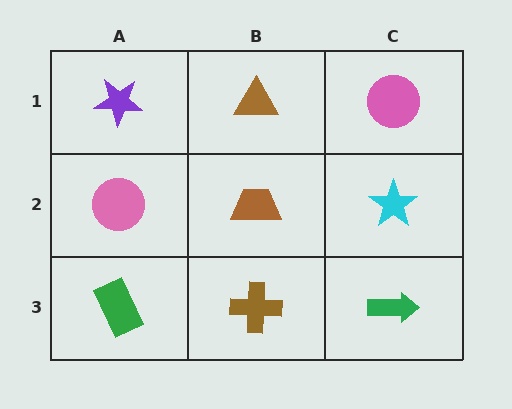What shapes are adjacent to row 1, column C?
A cyan star (row 2, column C), a brown triangle (row 1, column B).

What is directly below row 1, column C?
A cyan star.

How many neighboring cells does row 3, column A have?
2.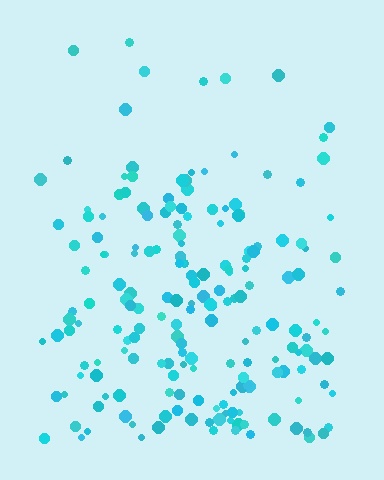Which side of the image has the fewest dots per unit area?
The top.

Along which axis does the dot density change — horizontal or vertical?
Vertical.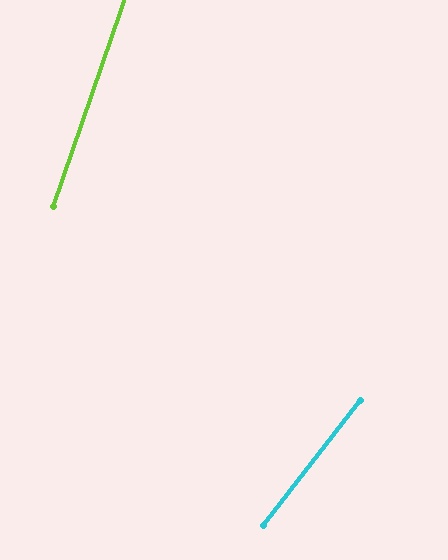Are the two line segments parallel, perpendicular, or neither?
Neither parallel nor perpendicular — they differ by about 19°.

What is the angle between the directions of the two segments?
Approximately 19 degrees.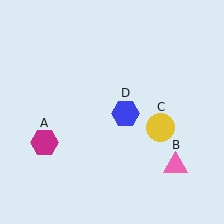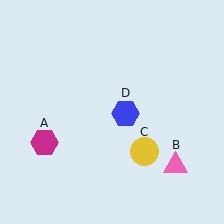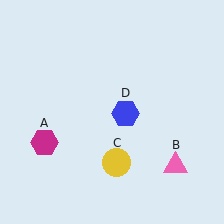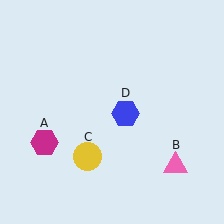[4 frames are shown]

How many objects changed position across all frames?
1 object changed position: yellow circle (object C).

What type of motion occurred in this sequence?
The yellow circle (object C) rotated clockwise around the center of the scene.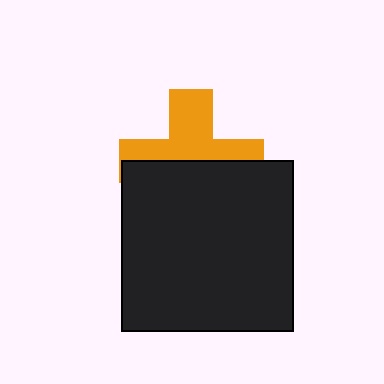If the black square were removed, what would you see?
You would see the complete orange cross.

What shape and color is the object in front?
The object in front is a black square.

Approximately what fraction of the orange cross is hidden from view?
Roughly 52% of the orange cross is hidden behind the black square.